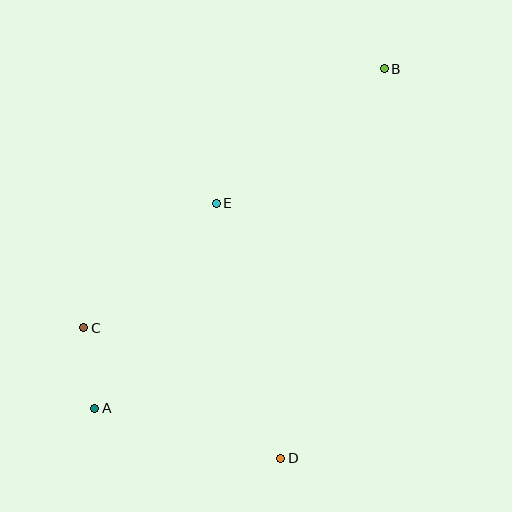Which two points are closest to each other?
Points A and C are closest to each other.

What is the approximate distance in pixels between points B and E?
The distance between B and E is approximately 215 pixels.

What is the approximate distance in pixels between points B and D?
The distance between B and D is approximately 403 pixels.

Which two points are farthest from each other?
Points A and B are farthest from each other.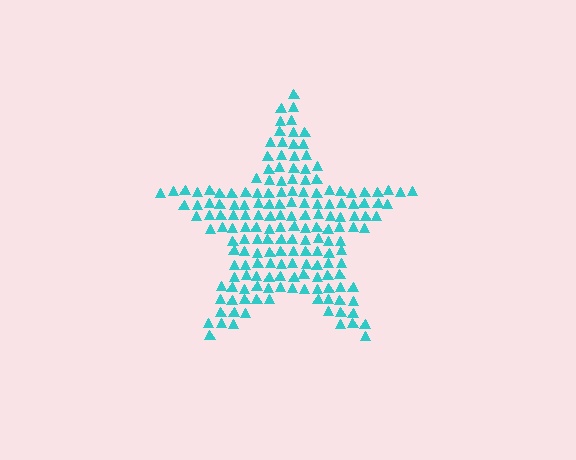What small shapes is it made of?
It is made of small triangles.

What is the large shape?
The large shape is a star.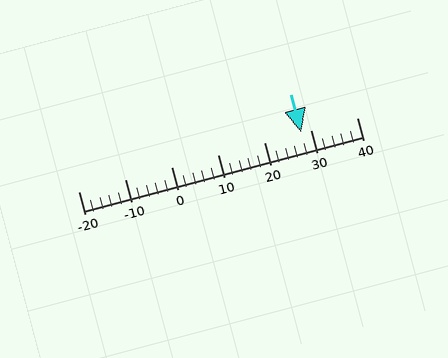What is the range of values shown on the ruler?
The ruler shows values from -20 to 40.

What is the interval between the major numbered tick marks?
The major tick marks are spaced 10 units apart.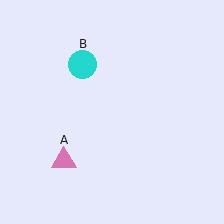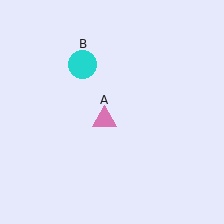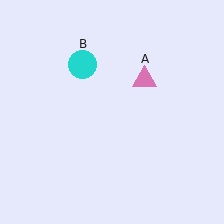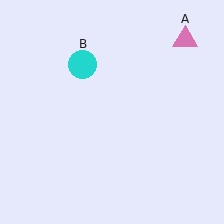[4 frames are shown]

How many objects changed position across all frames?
1 object changed position: pink triangle (object A).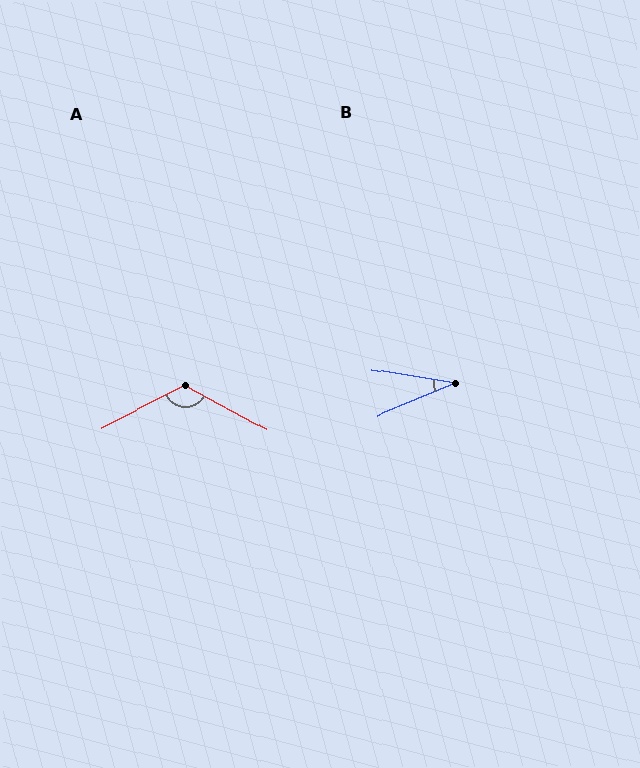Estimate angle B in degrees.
Approximately 32 degrees.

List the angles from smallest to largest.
B (32°), A (125°).